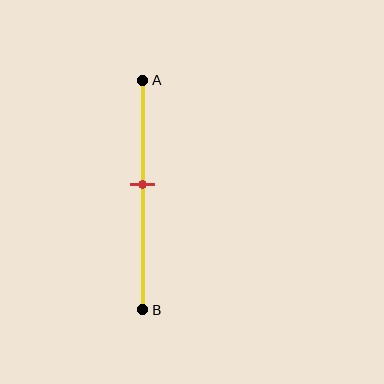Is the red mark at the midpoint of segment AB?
No, the mark is at about 45% from A, not at the 50% midpoint.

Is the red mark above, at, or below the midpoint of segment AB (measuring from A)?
The red mark is above the midpoint of segment AB.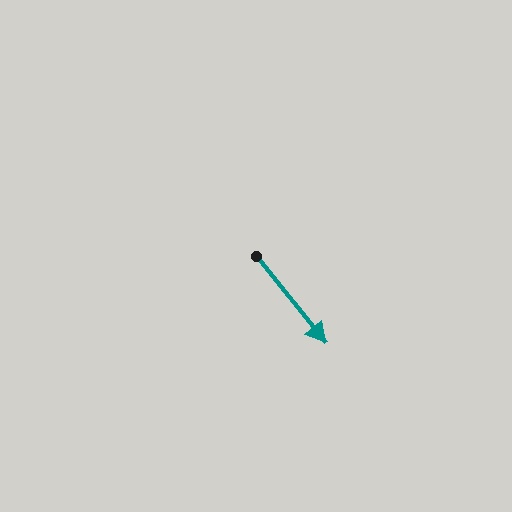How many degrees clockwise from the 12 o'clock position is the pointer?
Approximately 141 degrees.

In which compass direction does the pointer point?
Southeast.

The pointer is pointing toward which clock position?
Roughly 5 o'clock.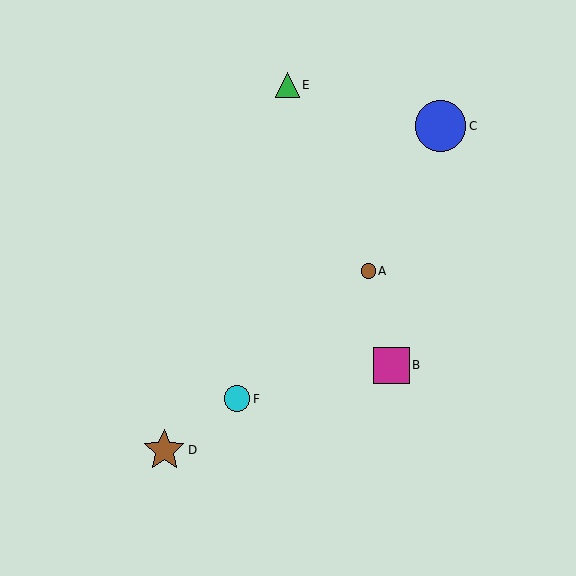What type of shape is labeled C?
Shape C is a blue circle.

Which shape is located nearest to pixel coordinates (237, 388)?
The cyan circle (labeled F) at (237, 399) is nearest to that location.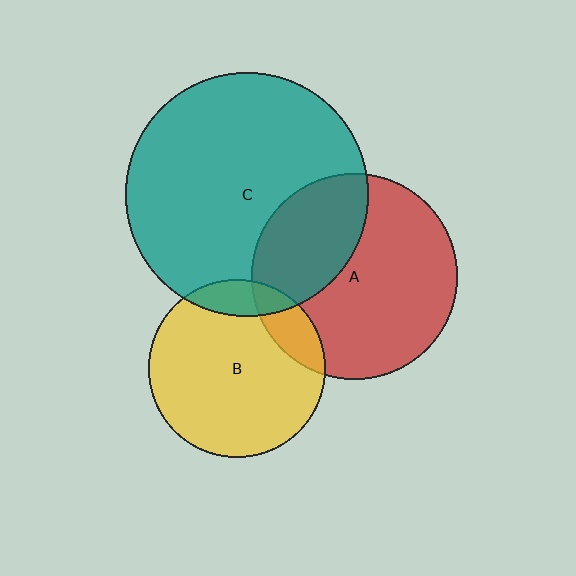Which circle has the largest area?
Circle C (teal).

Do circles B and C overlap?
Yes.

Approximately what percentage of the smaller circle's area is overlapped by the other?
Approximately 10%.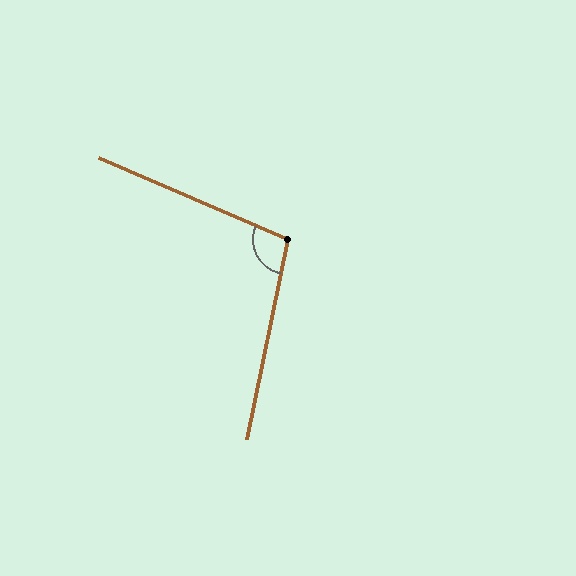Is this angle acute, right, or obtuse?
It is obtuse.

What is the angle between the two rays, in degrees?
Approximately 102 degrees.